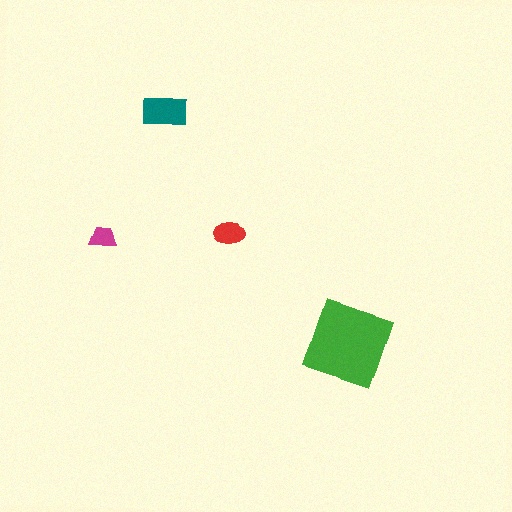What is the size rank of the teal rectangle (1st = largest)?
2nd.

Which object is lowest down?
The green diamond is bottommost.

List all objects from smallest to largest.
The magenta trapezoid, the red ellipse, the teal rectangle, the green diamond.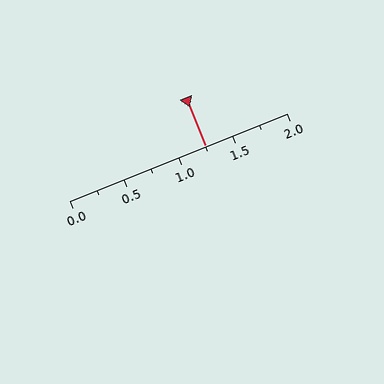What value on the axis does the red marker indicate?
The marker indicates approximately 1.25.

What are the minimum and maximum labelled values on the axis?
The axis runs from 0.0 to 2.0.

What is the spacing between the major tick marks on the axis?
The major ticks are spaced 0.5 apart.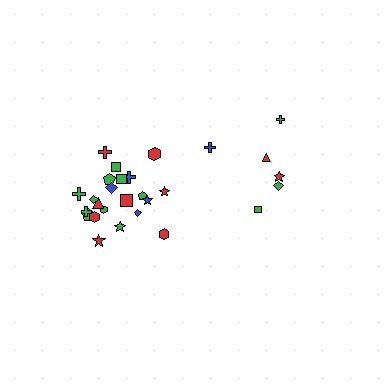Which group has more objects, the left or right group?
The left group.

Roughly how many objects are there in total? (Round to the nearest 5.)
Roughly 30 objects in total.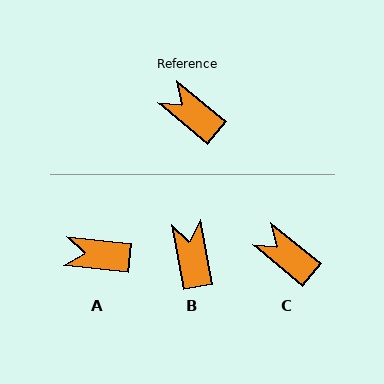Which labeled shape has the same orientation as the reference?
C.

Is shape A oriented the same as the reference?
No, it is off by about 34 degrees.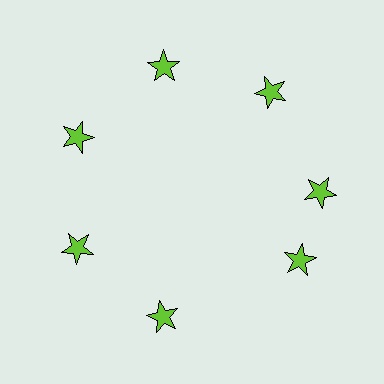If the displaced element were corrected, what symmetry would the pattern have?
It would have 7-fold rotational symmetry — the pattern would map onto itself every 51 degrees.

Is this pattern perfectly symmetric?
No. The 7 lime stars are arranged in a ring, but one element near the 5 o'clock position is rotated out of alignment along the ring, breaking the 7-fold rotational symmetry.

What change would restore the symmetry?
The symmetry would be restored by rotating it back into even spacing with its neighbors so that all 7 stars sit at equal angles and equal distance from the center.